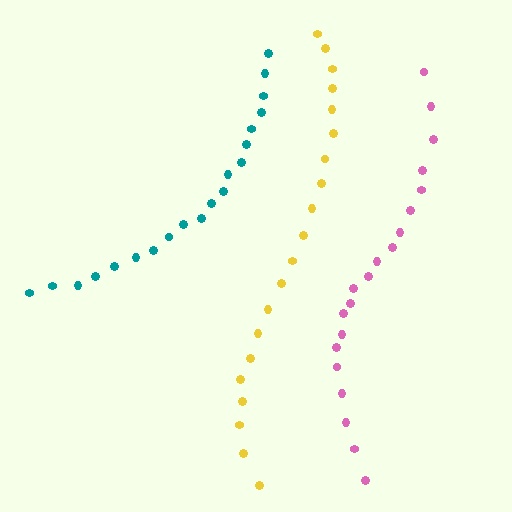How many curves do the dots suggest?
There are 3 distinct paths.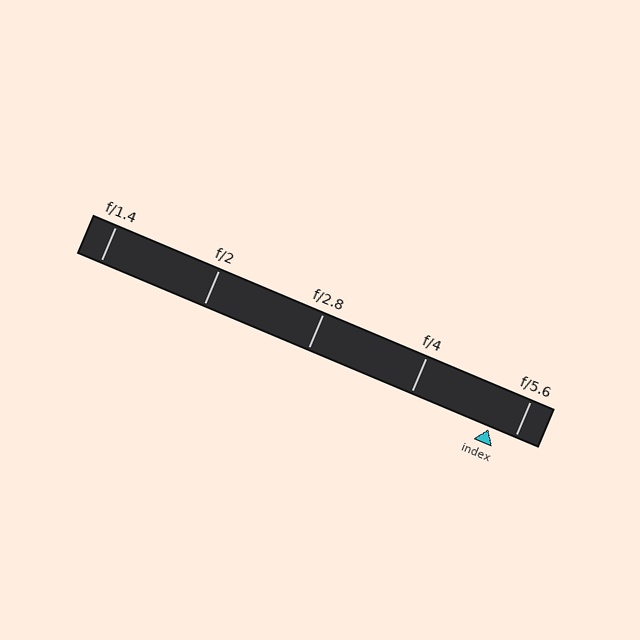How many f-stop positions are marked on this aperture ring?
There are 5 f-stop positions marked.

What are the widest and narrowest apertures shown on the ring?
The widest aperture shown is f/1.4 and the narrowest is f/5.6.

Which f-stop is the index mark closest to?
The index mark is closest to f/5.6.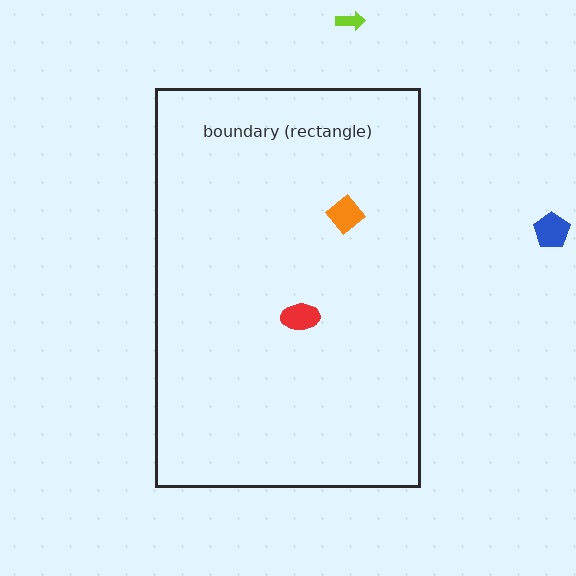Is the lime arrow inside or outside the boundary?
Outside.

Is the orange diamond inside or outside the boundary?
Inside.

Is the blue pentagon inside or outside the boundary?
Outside.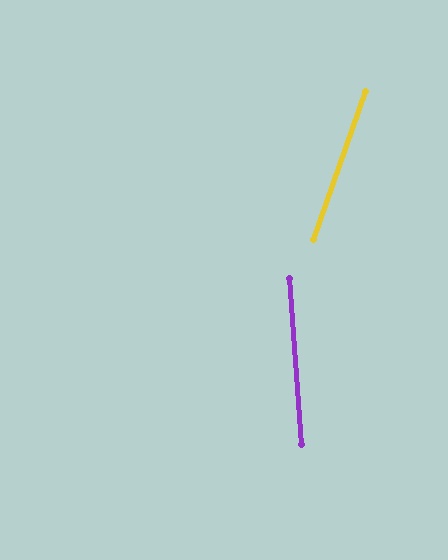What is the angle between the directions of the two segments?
Approximately 24 degrees.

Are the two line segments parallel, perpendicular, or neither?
Neither parallel nor perpendicular — they differ by about 24°.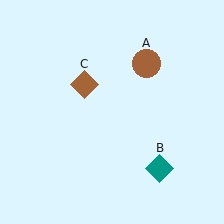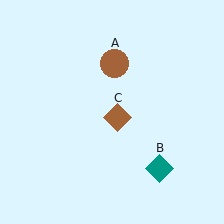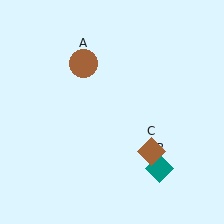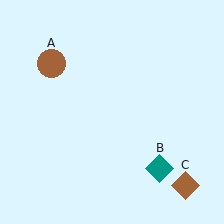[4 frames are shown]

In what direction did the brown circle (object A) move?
The brown circle (object A) moved left.